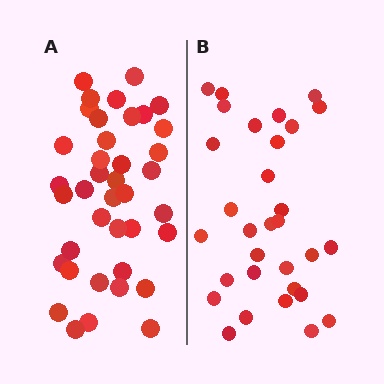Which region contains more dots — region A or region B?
Region A (the left region) has more dots.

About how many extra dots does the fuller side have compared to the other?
Region A has roughly 8 or so more dots than region B.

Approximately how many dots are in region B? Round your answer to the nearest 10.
About 30 dots. (The exact count is 31, which rounds to 30.)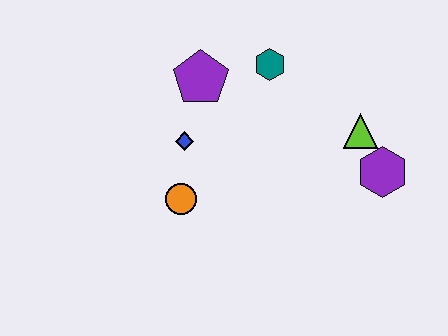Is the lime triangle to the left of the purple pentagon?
No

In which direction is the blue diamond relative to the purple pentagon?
The blue diamond is below the purple pentagon.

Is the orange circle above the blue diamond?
No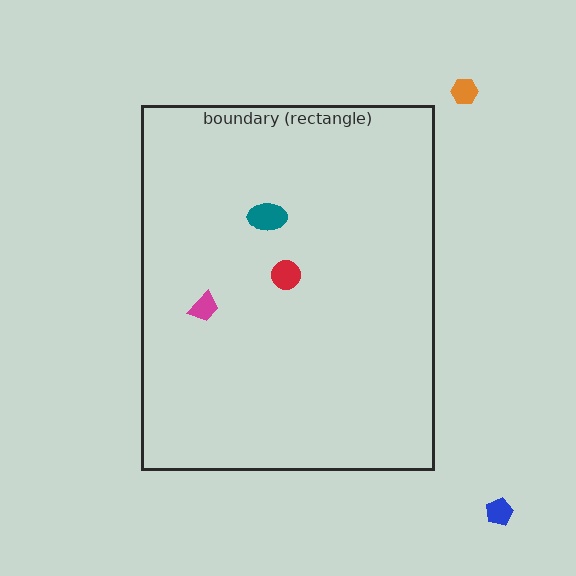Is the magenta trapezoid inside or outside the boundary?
Inside.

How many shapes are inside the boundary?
3 inside, 2 outside.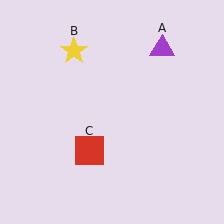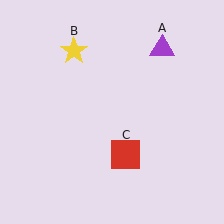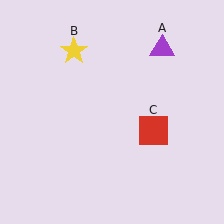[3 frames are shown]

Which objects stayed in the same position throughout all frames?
Purple triangle (object A) and yellow star (object B) remained stationary.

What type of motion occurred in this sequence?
The red square (object C) rotated counterclockwise around the center of the scene.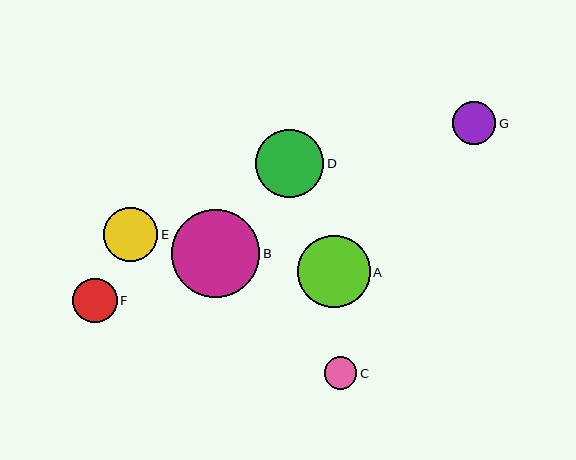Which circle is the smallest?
Circle C is the smallest with a size of approximately 33 pixels.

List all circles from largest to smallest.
From largest to smallest: B, A, D, E, F, G, C.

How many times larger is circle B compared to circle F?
Circle B is approximately 2.0 times the size of circle F.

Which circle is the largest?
Circle B is the largest with a size of approximately 88 pixels.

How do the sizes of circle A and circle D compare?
Circle A and circle D are approximately the same size.